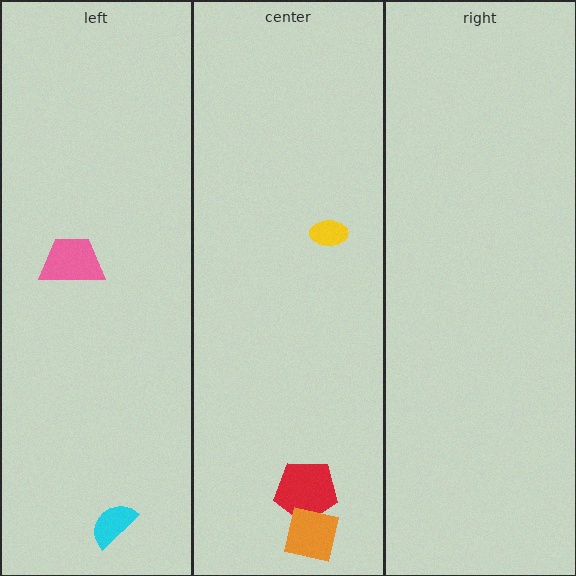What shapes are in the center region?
The yellow ellipse, the red pentagon, the orange square.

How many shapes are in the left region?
2.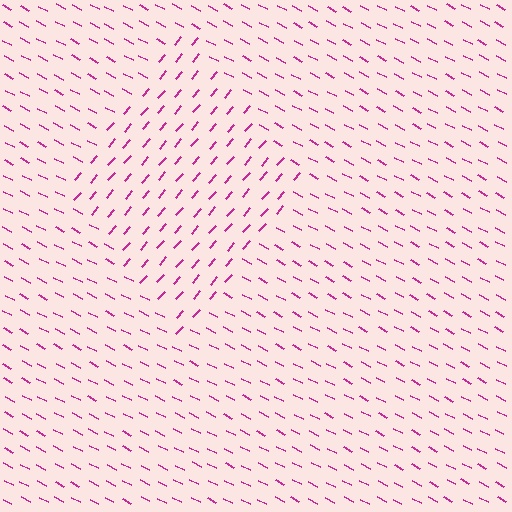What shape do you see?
I see a diamond.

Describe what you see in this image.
The image is filled with small magenta line segments. A diamond region in the image has lines oriented differently from the surrounding lines, creating a visible texture boundary.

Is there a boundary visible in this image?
Yes, there is a texture boundary formed by a change in line orientation.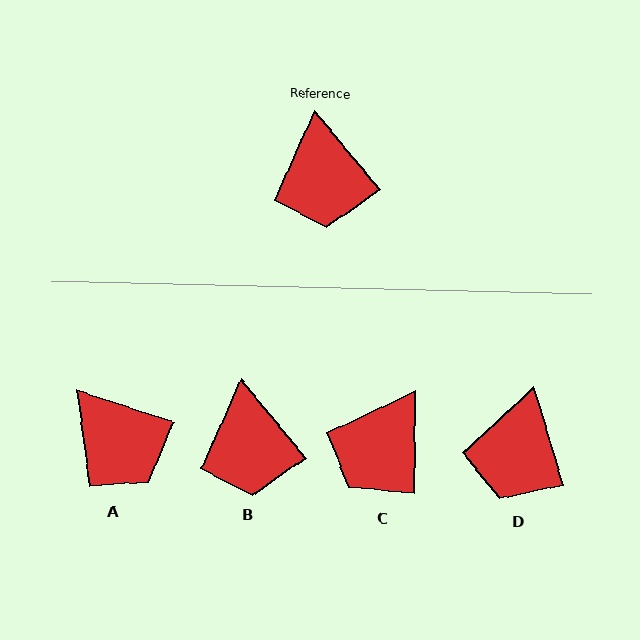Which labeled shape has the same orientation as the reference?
B.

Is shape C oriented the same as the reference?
No, it is off by about 40 degrees.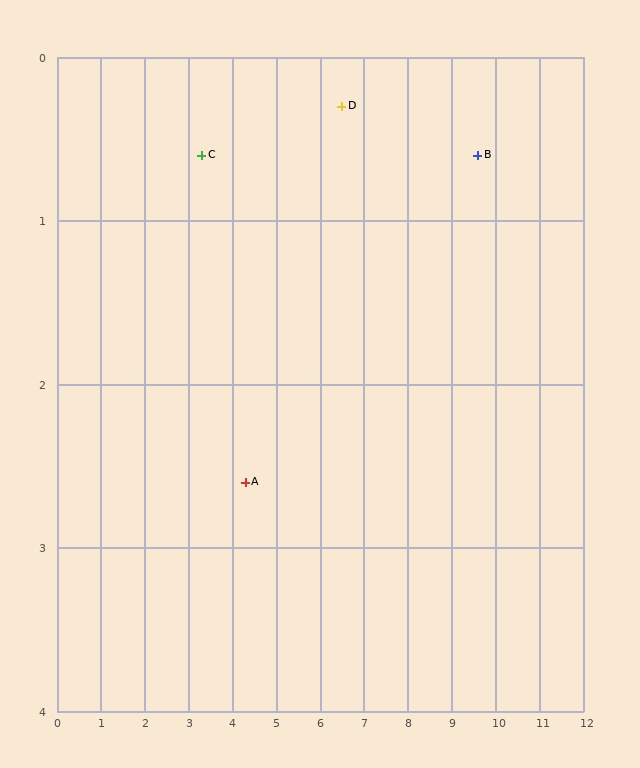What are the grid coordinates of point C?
Point C is at approximately (3.3, 0.6).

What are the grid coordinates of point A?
Point A is at approximately (4.3, 2.6).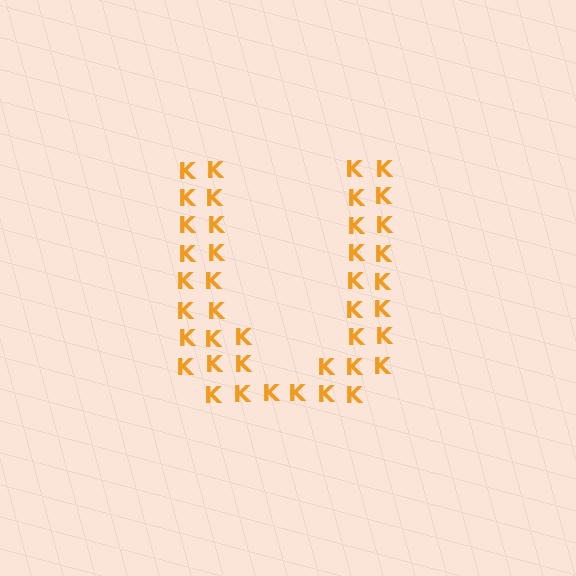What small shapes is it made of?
It is made of small letter K's.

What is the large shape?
The large shape is the letter U.